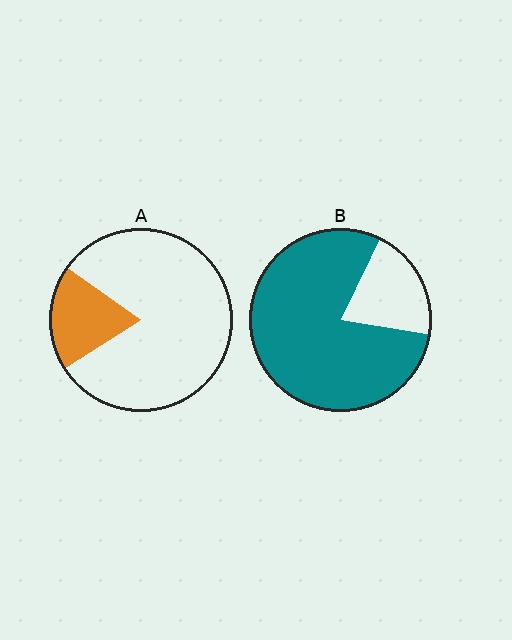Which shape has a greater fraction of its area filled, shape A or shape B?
Shape B.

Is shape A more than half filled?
No.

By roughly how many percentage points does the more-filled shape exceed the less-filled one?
By roughly 60 percentage points (B over A).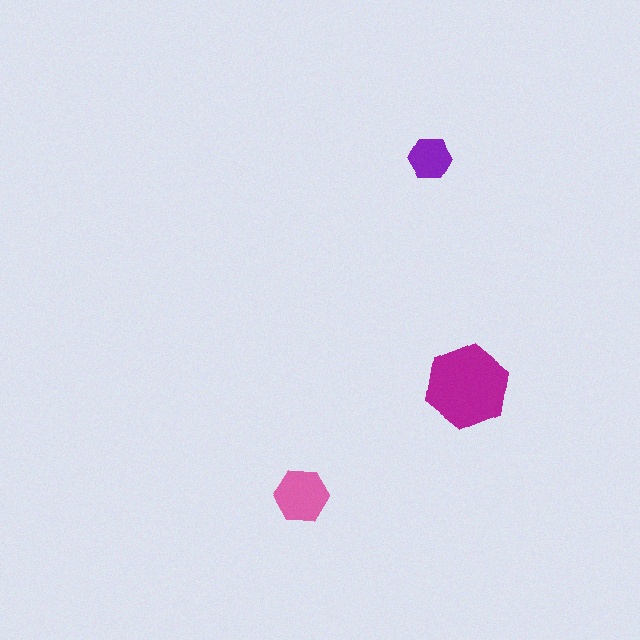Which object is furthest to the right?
The magenta hexagon is rightmost.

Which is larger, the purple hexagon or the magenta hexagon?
The magenta one.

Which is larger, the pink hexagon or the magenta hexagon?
The magenta one.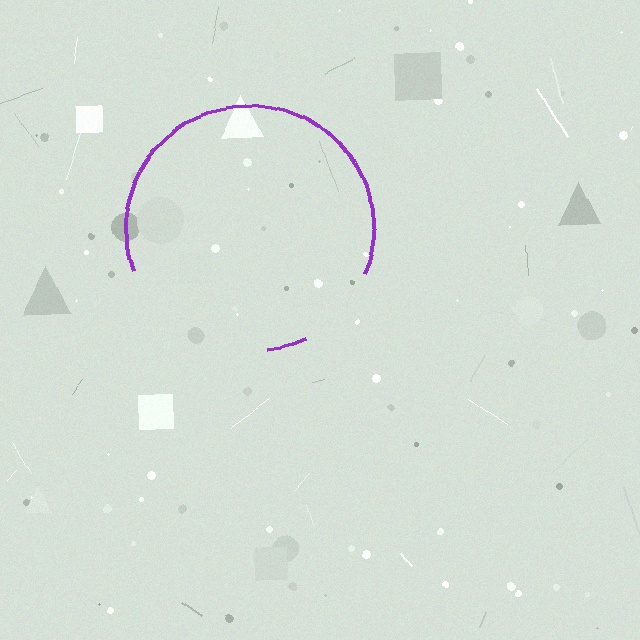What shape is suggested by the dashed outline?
The dashed outline suggests a circle.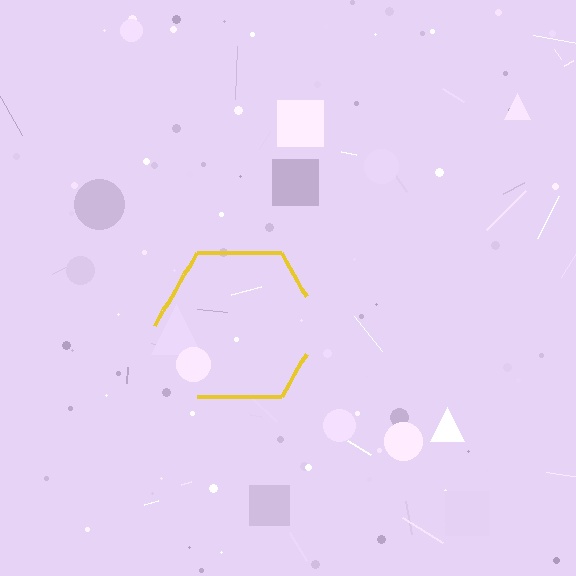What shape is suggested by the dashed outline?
The dashed outline suggests a hexagon.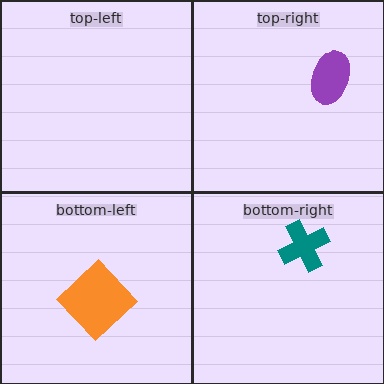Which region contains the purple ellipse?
The top-right region.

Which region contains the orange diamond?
The bottom-left region.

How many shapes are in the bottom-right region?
1.